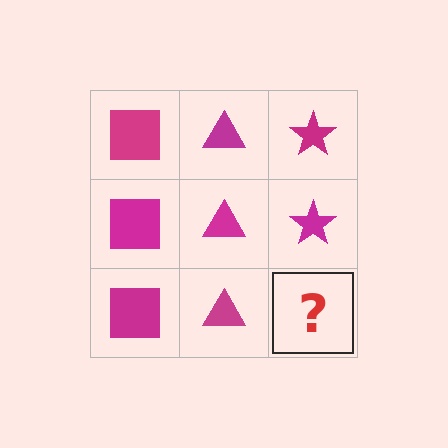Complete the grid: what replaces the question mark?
The question mark should be replaced with a magenta star.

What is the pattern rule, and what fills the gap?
The rule is that each column has a consistent shape. The gap should be filled with a magenta star.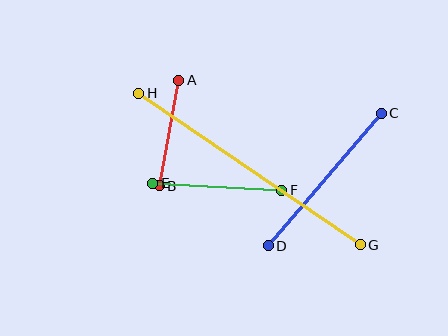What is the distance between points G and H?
The distance is approximately 268 pixels.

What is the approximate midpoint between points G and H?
The midpoint is at approximately (249, 169) pixels.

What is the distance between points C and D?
The distance is approximately 174 pixels.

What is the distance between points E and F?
The distance is approximately 129 pixels.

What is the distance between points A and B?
The distance is approximately 108 pixels.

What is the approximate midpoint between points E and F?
The midpoint is at approximately (217, 187) pixels.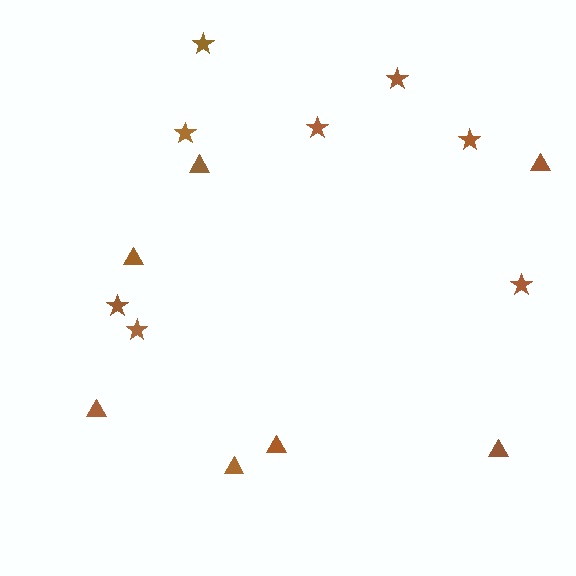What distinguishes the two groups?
There are 2 groups: one group of stars (8) and one group of triangles (7).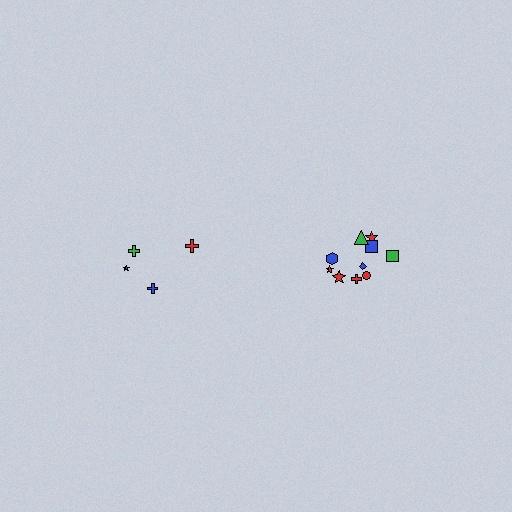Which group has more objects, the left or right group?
The right group.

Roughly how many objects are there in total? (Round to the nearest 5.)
Roughly 15 objects in total.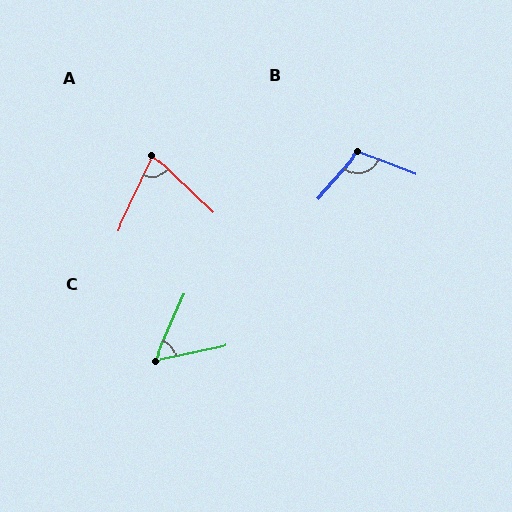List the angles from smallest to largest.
C (55°), A (71°), B (109°).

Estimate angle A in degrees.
Approximately 71 degrees.